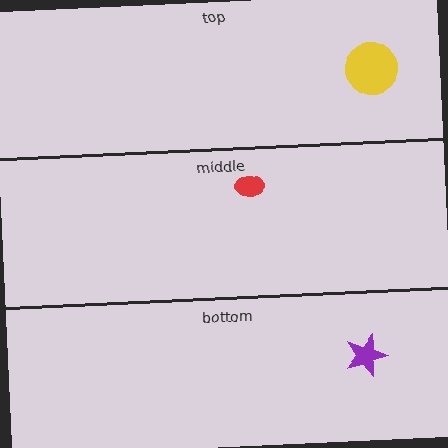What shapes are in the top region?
The yellow circle.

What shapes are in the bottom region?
The purple star.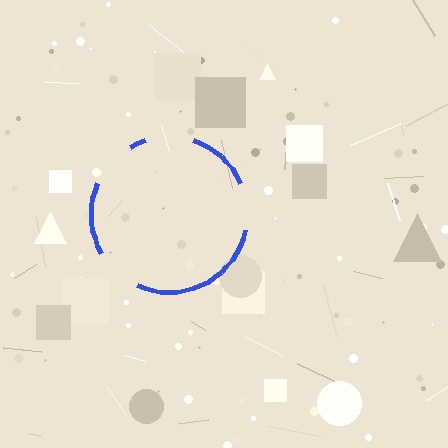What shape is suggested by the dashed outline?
The dashed outline suggests a circle.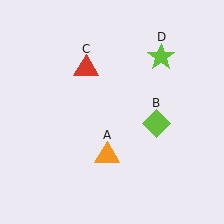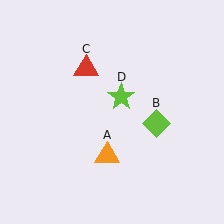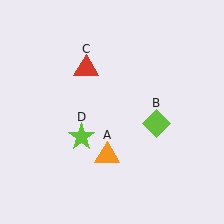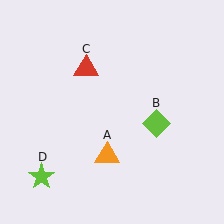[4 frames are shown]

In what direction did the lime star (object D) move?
The lime star (object D) moved down and to the left.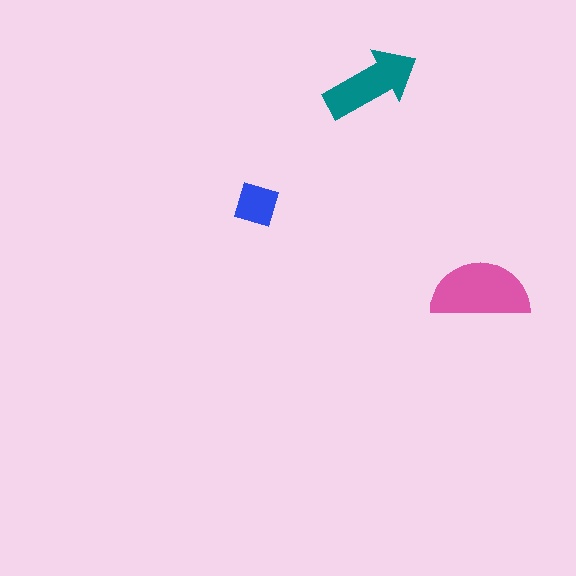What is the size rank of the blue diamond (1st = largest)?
3rd.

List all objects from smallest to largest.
The blue diamond, the teal arrow, the pink semicircle.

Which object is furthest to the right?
The pink semicircle is rightmost.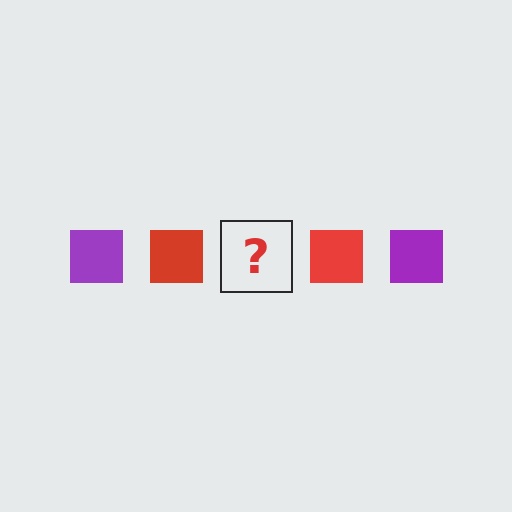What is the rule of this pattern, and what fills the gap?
The rule is that the pattern cycles through purple, red squares. The gap should be filled with a purple square.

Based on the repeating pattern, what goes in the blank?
The blank should be a purple square.